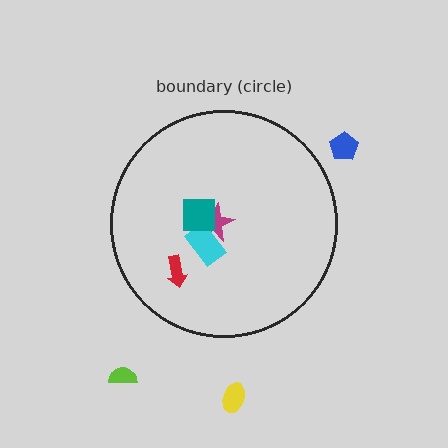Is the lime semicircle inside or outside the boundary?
Outside.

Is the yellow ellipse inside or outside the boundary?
Outside.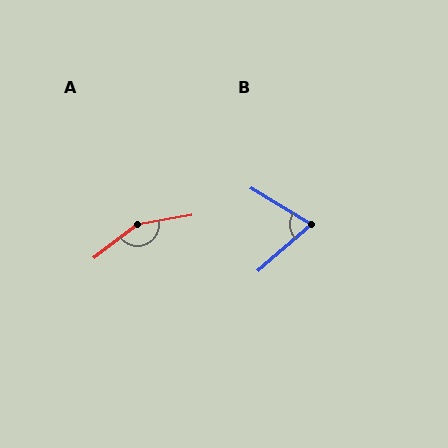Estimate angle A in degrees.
Approximately 152 degrees.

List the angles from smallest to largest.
B (72°), A (152°).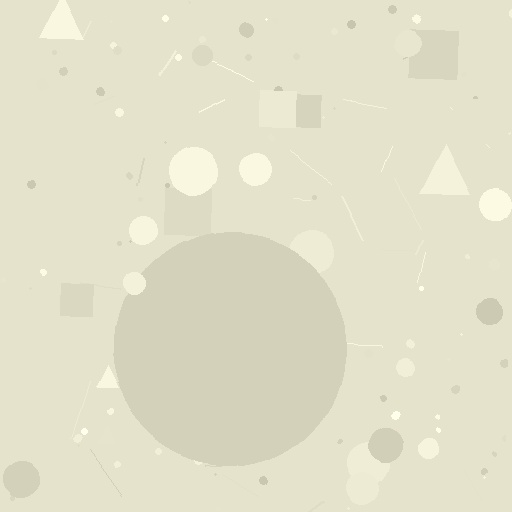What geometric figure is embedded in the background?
A circle is embedded in the background.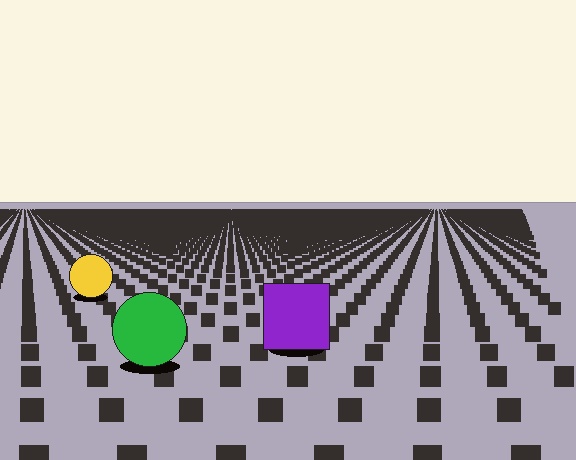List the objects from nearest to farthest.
From nearest to farthest: the green circle, the purple square, the yellow circle.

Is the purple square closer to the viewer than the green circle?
No. The green circle is closer — you can tell from the texture gradient: the ground texture is coarser near it.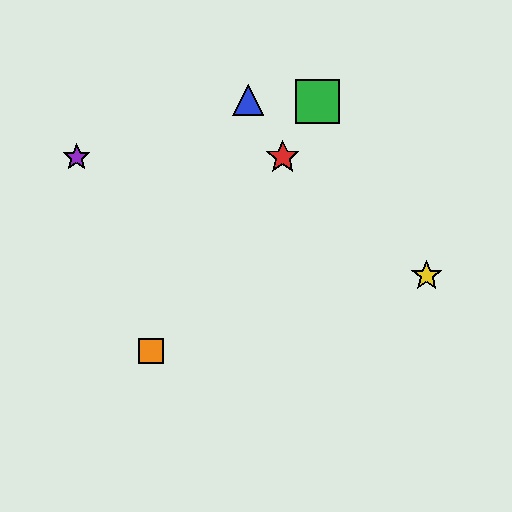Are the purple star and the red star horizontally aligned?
Yes, both are at y≈157.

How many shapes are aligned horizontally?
2 shapes (the red star, the purple star) are aligned horizontally.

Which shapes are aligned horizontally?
The red star, the purple star are aligned horizontally.